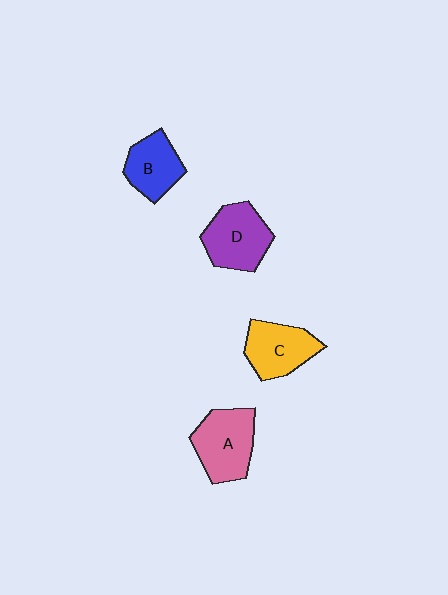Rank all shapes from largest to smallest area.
From largest to smallest: A (pink), D (purple), C (yellow), B (blue).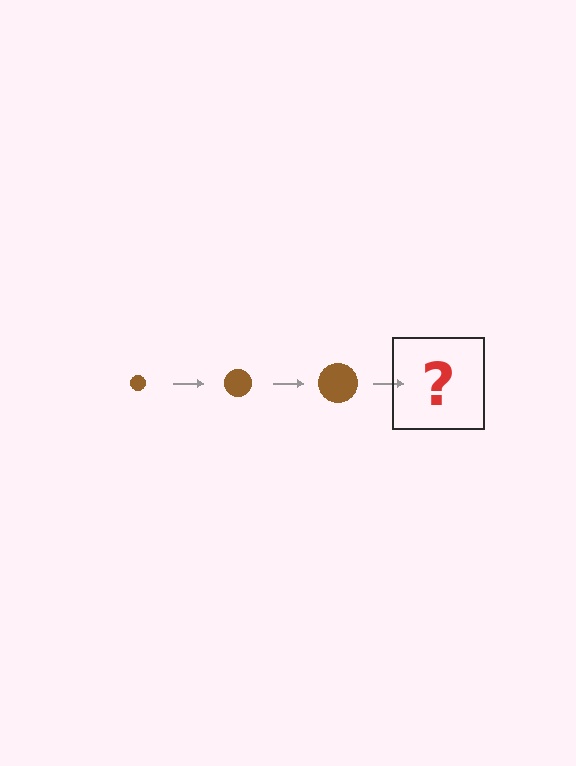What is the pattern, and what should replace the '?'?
The pattern is that the circle gets progressively larger each step. The '?' should be a brown circle, larger than the previous one.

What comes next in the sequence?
The next element should be a brown circle, larger than the previous one.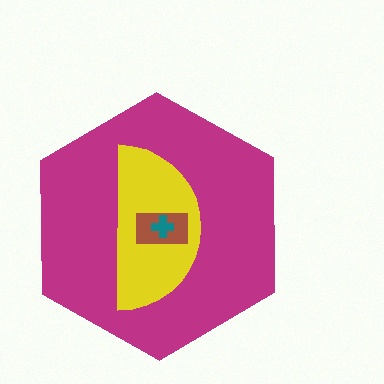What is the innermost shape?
The teal cross.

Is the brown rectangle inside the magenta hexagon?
Yes.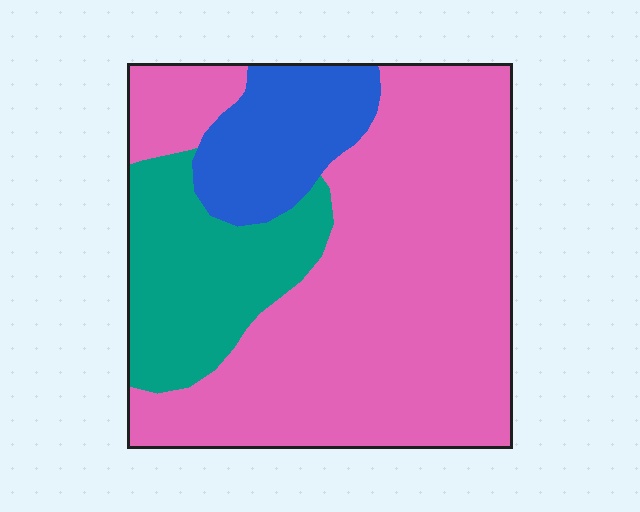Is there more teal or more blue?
Teal.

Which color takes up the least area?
Blue, at roughly 15%.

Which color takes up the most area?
Pink, at roughly 65%.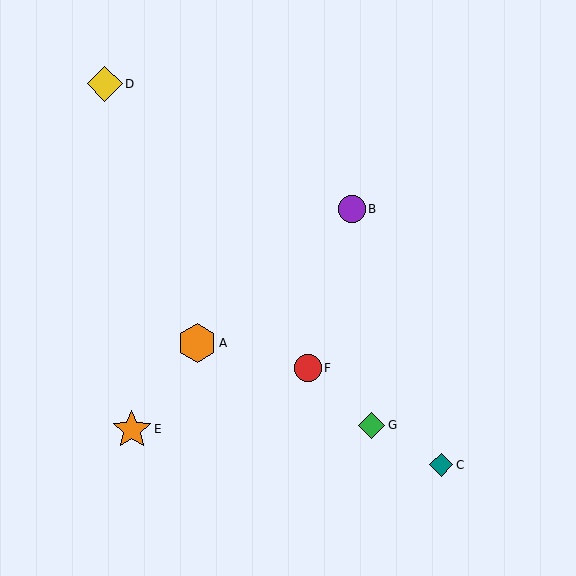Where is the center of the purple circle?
The center of the purple circle is at (352, 209).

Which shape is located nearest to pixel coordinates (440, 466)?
The teal diamond (labeled C) at (441, 465) is nearest to that location.